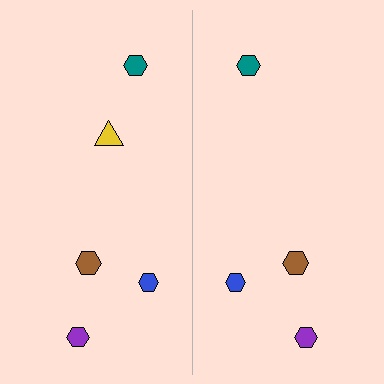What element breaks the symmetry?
A yellow triangle is missing from the right side.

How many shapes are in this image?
There are 9 shapes in this image.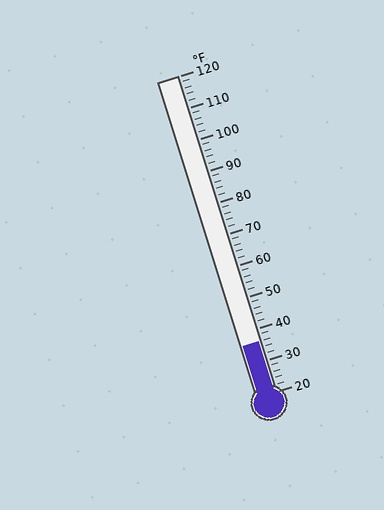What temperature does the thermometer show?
The thermometer shows approximately 36°F.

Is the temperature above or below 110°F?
The temperature is below 110°F.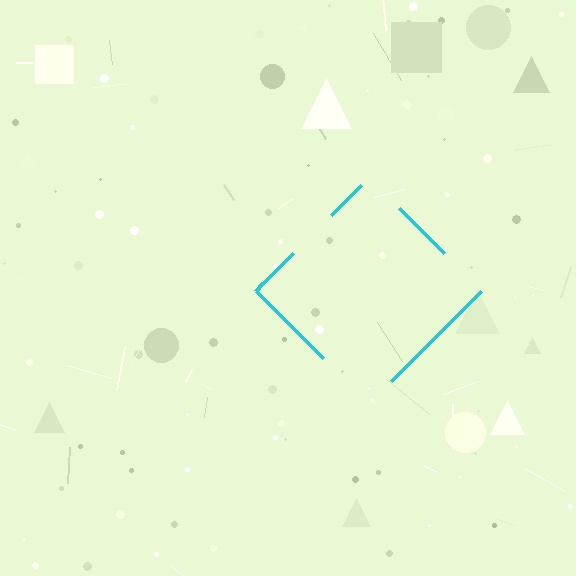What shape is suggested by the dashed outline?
The dashed outline suggests a diamond.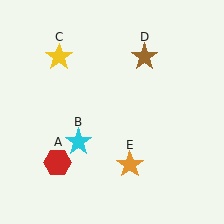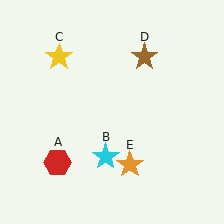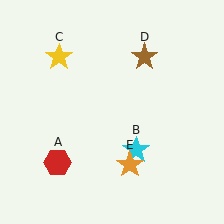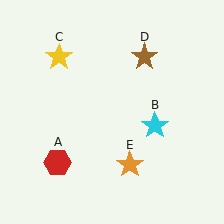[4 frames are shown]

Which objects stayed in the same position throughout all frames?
Red hexagon (object A) and yellow star (object C) and brown star (object D) and orange star (object E) remained stationary.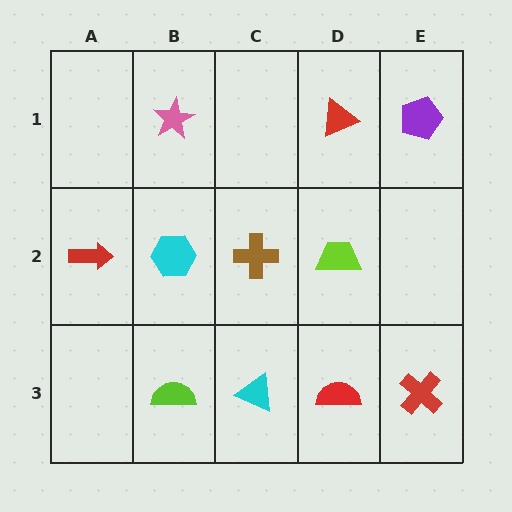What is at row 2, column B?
A cyan hexagon.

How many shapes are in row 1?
3 shapes.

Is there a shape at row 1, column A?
No, that cell is empty.